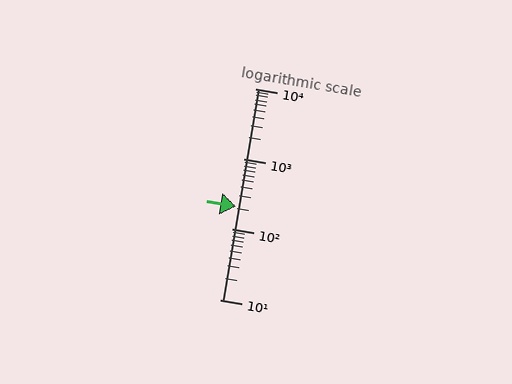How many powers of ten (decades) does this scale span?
The scale spans 3 decades, from 10 to 10000.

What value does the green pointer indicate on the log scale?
The pointer indicates approximately 210.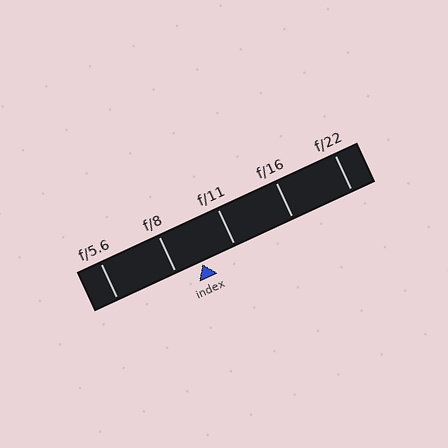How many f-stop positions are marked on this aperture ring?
There are 5 f-stop positions marked.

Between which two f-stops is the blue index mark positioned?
The index mark is between f/8 and f/11.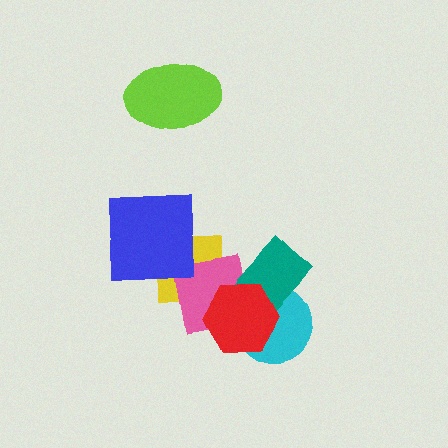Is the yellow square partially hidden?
Yes, it is partially covered by another shape.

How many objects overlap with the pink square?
3 objects overlap with the pink square.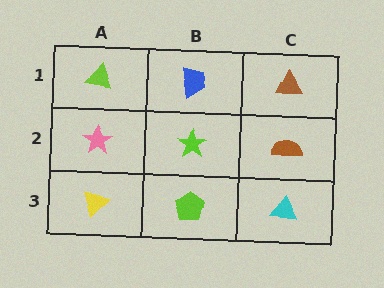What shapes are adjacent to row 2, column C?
A brown triangle (row 1, column C), a cyan triangle (row 3, column C), a lime star (row 2, column B).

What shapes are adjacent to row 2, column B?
A blue trapezoid (row 1, column B), a lime pentagon (row 3, column B), a pink star (row 2, column A), a brown semicircle (row 2, column C).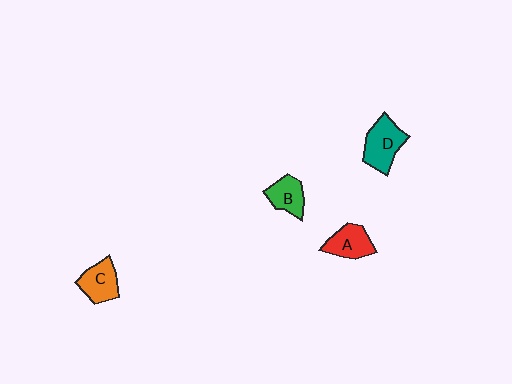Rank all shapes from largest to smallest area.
From largest to smallest: D (teal), C (orange), A (red), B (green).